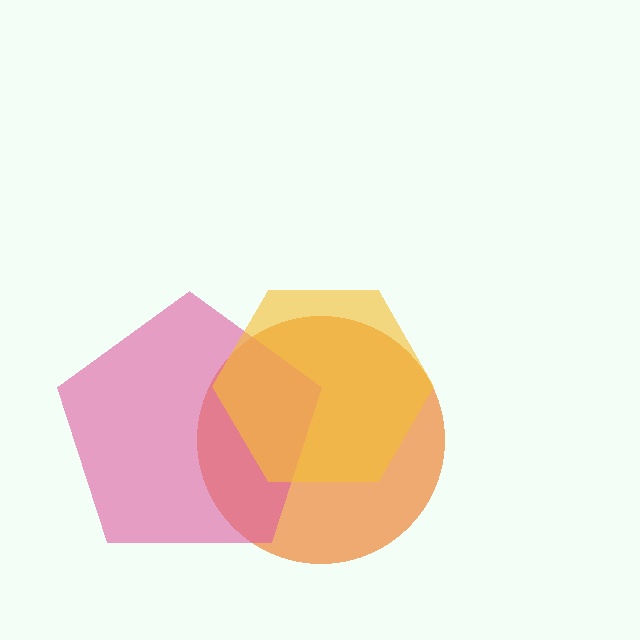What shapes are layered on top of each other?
The layered shapes are: an orange circle, a pink pentagon, a yellow hexagon.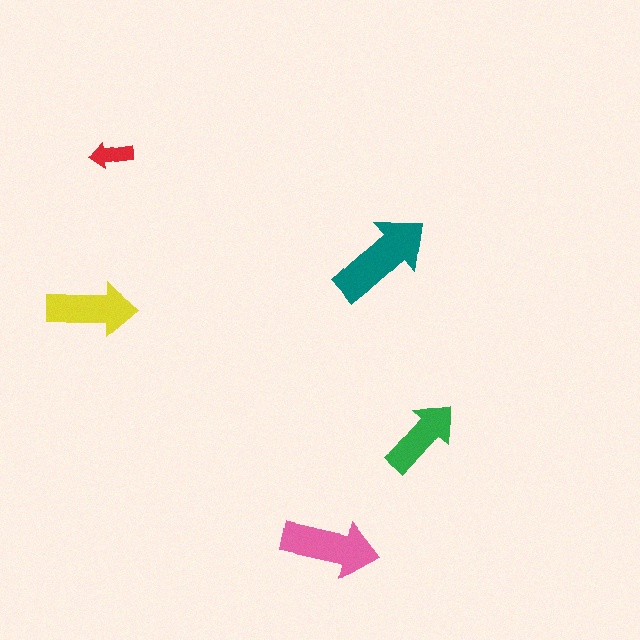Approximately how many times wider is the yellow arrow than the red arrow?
About 2 times wider.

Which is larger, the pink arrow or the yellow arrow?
The pink one.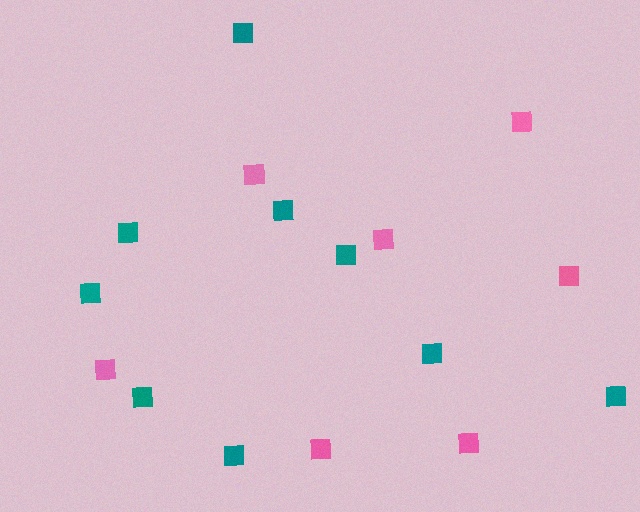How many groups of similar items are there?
There are 2 groups: one group of teal squares (9) and one group of pink squares (7).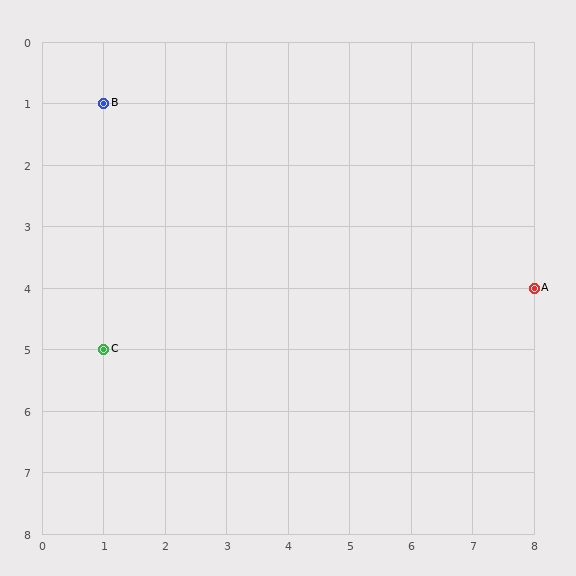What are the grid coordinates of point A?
Point A is at grid coordinates (8, 4).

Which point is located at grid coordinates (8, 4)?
Point A is at (8, 4).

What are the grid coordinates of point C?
Point C is at grid coordinates (1, 5).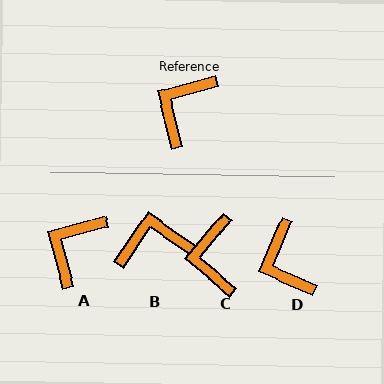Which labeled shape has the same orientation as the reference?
A.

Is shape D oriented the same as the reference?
No, it is off by about 53 degrees.